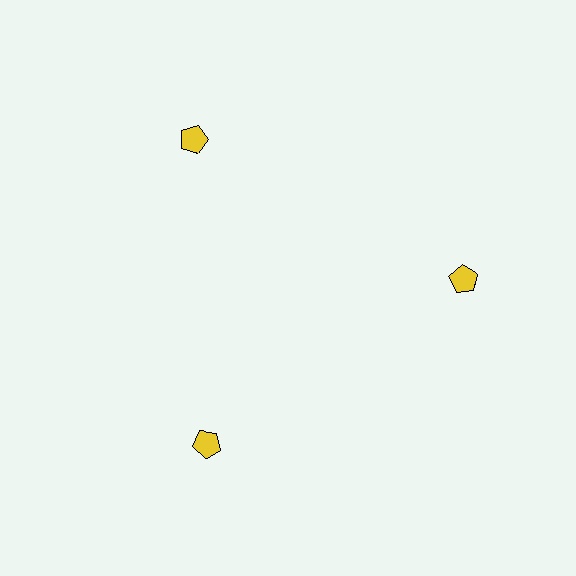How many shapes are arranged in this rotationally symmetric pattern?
There are 3 shapes, arranged in 3 groups of 1.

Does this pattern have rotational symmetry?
Yes, this pattern has 3-fold rotational symmetry. It looks the same after rotating 120 degrees around the center.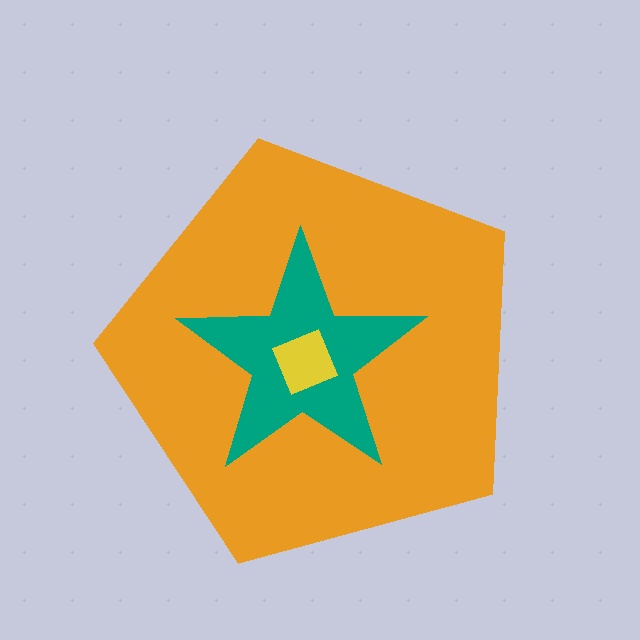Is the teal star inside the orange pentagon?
Yes.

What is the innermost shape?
The yellow diamond.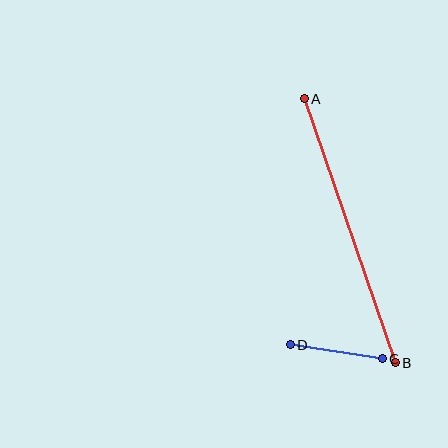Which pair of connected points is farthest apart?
Points A and B are farthest apart.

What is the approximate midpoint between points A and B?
The midpoint is at approximately (350, 231) pixels.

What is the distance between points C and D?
The distance is approximately 93 pixels.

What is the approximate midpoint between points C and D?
The midpoint is at approximately (336, 352) pixels.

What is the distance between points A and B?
The distance is approximately 279 pixels.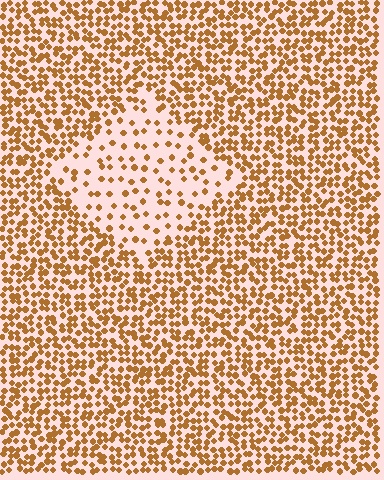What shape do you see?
I see a diamond.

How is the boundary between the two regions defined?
The boundary is defined by a change in element density (approximately 2.6x ratio). All elements are the same color, size, and shape.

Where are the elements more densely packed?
The elements are more densely packed outside the diamond boundary.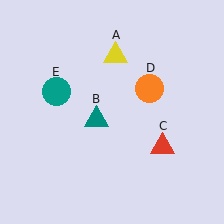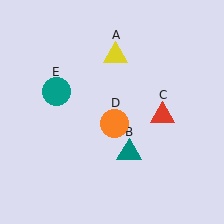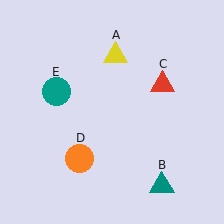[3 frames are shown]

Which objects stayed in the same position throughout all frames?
Yellow triangle (object A) and teal circle (object E) remained stationary.